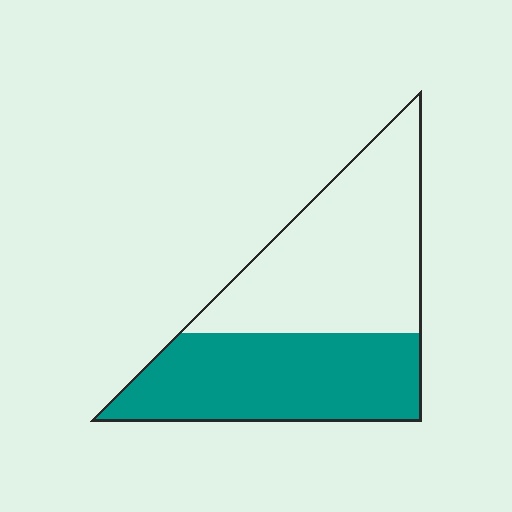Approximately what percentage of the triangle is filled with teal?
Approximately 45%.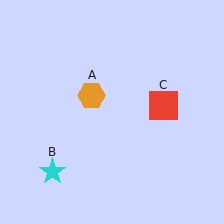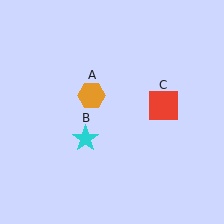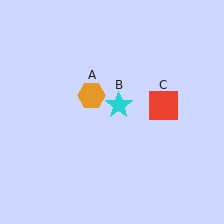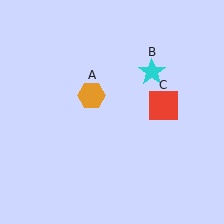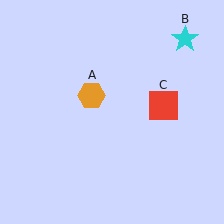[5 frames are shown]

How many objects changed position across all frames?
1 object changed position: cyan star (object B).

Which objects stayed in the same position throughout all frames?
Orange hexagon (object A) and red square (object C) remained stationary.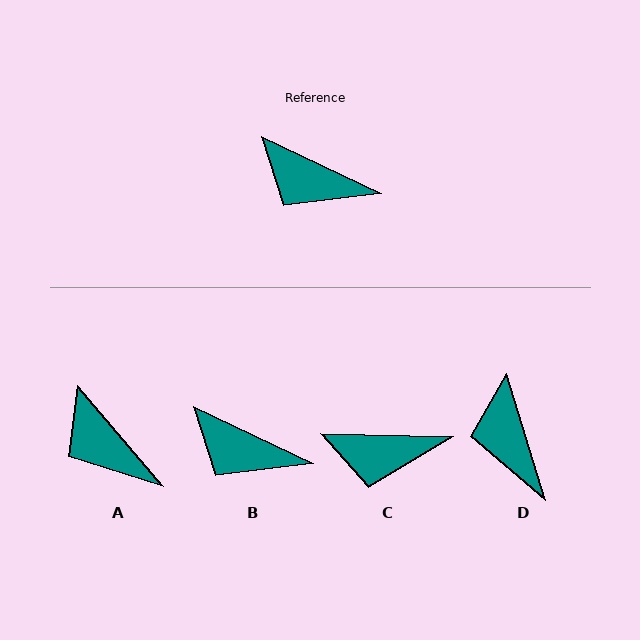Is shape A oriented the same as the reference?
No, it is off by about 24 degrees.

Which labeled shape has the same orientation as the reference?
B.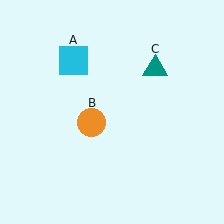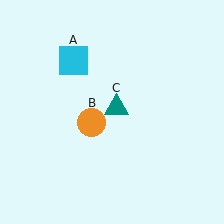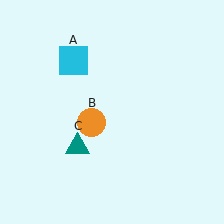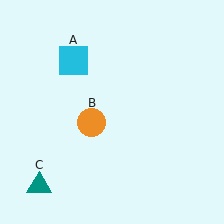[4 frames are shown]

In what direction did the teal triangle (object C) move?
The teal triangle (object C) moved down and to the left.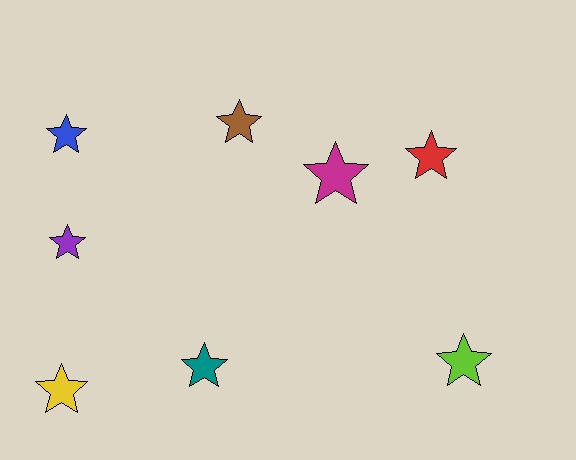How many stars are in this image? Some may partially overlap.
There are 8 stars.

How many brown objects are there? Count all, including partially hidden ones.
There is 1 brown object.